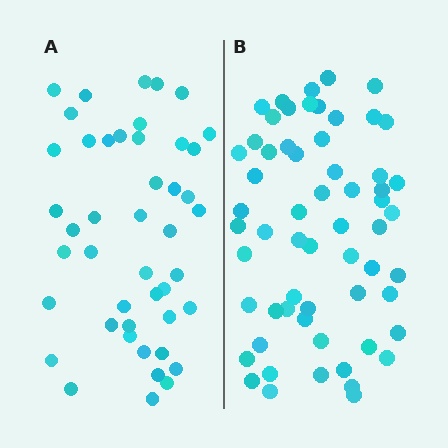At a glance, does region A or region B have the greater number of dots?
Region B (the right region) has more dots.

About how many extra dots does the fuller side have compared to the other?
Region B has approximately 15 more dots than region A.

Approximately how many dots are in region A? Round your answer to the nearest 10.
About 40 dots. (The exact count is 45, which rounds to 40.)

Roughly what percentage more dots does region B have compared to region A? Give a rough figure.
About 35% more.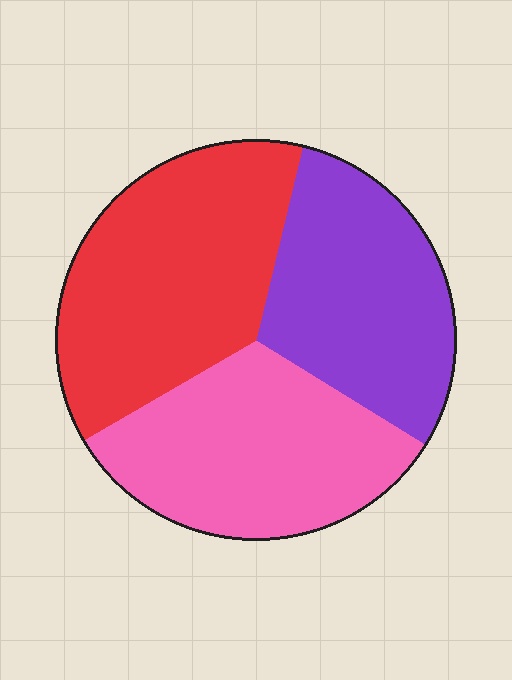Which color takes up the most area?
Red, at roughly 35%.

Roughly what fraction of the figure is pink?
Pink covers 33% of the figure.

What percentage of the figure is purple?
Purple takes up between a sixth and a third of the figure.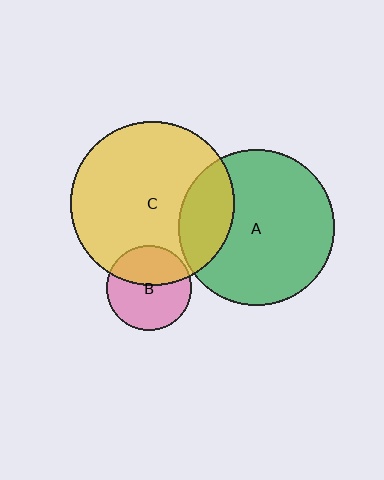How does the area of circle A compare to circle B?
Approximately 3.3 times.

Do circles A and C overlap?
Yes.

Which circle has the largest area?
Circle C (yellow).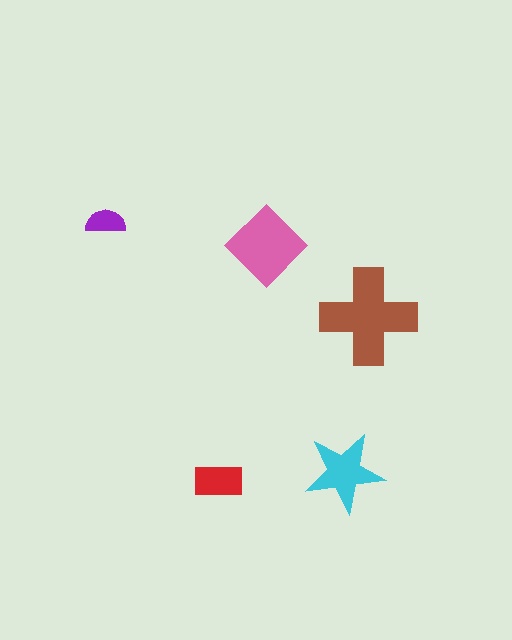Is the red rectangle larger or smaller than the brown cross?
Smaller.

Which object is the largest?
The brown cross.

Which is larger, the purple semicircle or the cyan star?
The cyan star.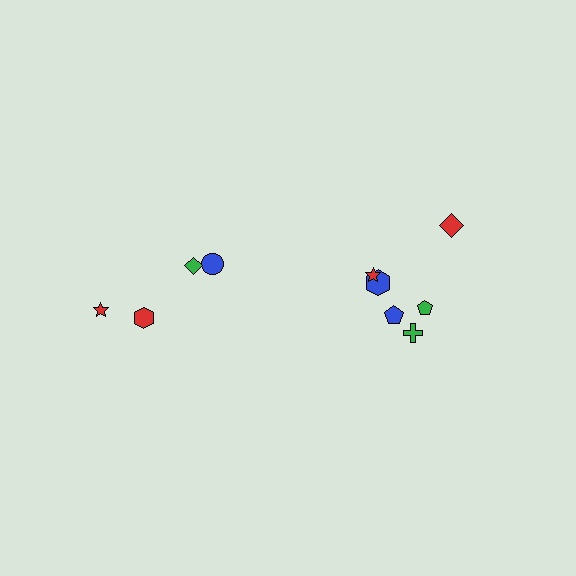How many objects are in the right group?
There are 6 objects.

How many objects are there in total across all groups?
There are 10 objects.